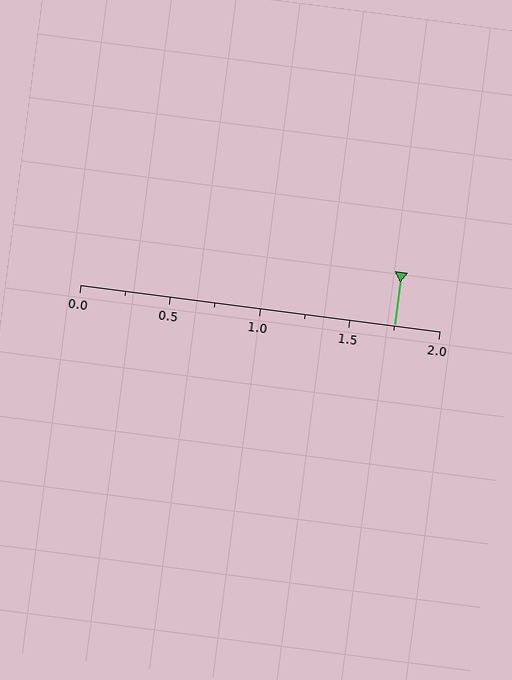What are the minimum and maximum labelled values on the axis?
The axis runs from 0.0 to 2.0.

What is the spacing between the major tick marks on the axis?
The major ticks are spaced 0.5 apart.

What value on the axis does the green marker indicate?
The marker indicates approximately 1.75.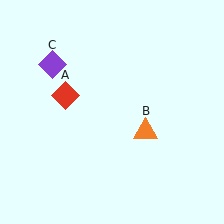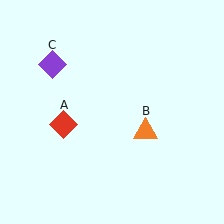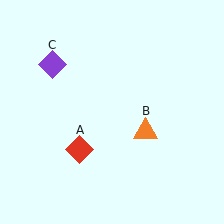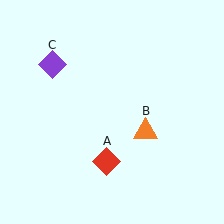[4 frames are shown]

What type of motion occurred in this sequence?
The red diamond (object A) rotated counterclockwise around the center of the scene.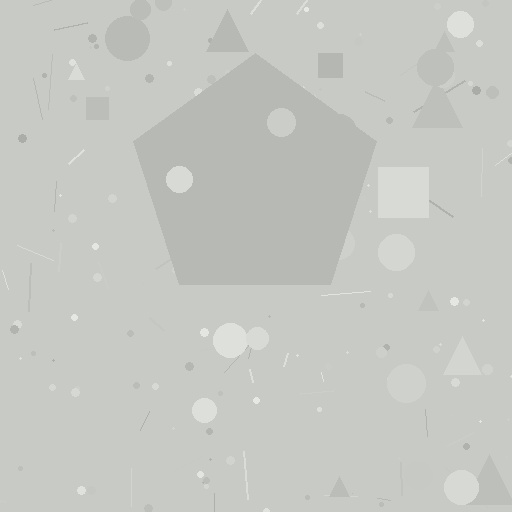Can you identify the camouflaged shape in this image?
The camouflaged shape is a pentagon.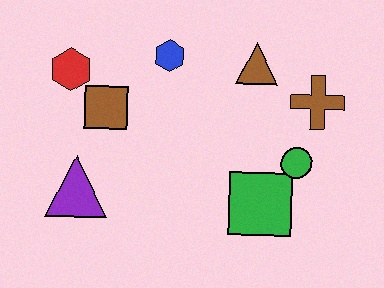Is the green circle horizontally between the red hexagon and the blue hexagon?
No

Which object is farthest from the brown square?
The brown cross is farthest from the brown square.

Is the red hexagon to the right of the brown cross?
No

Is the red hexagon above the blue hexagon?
No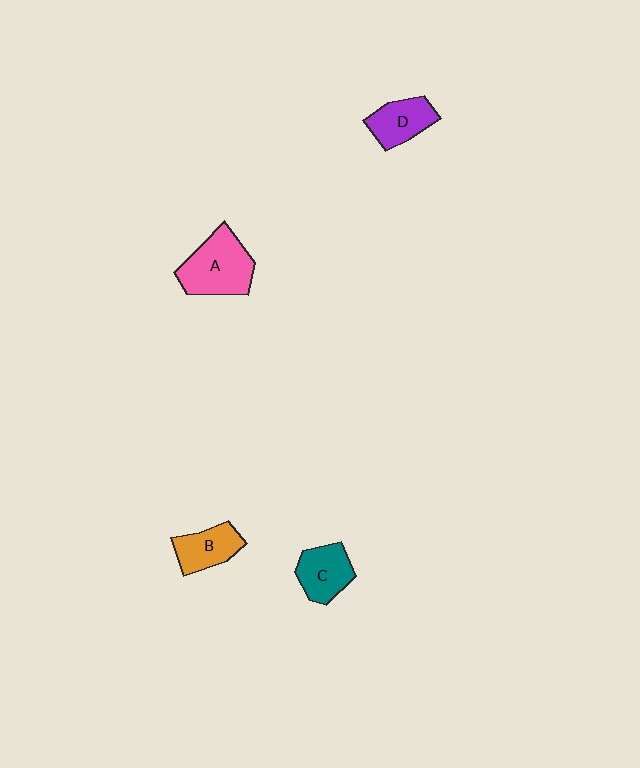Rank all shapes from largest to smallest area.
From largest to smallest: A (pink), C (teal), D (purple), B (orange).